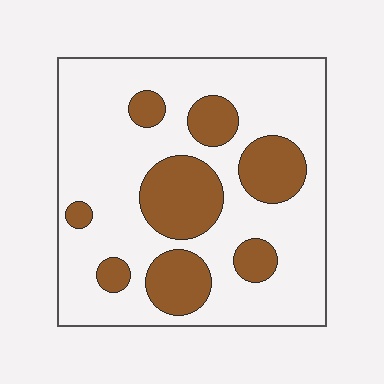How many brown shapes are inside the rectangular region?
8.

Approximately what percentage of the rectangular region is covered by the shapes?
Approximately 25%.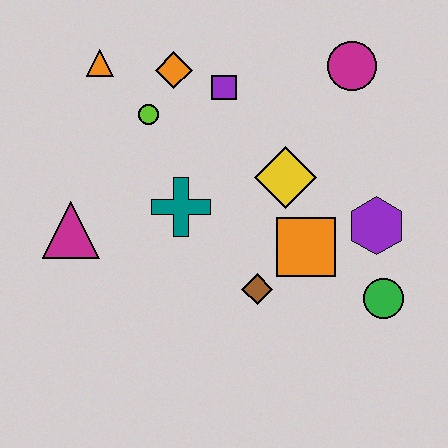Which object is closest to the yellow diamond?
The orange square is closest to the yellow diamond.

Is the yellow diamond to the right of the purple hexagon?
No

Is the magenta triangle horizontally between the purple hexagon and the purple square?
No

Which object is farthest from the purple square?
The green circle is farthest from the purple square.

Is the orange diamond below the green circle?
No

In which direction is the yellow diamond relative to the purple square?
The yellow diamond is below the purple square.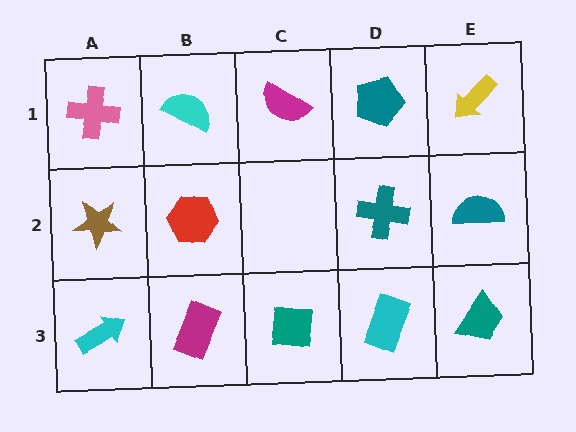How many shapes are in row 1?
5 shapes.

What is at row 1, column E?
A yellow arrow.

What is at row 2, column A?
A brown star.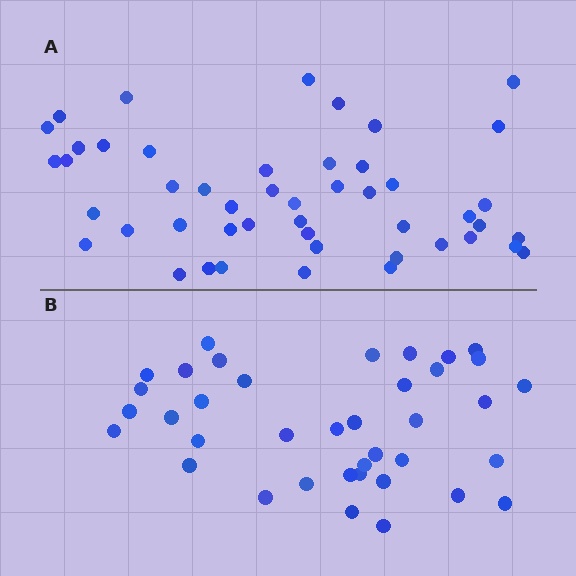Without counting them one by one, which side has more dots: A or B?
Region A (the top region) has more dots.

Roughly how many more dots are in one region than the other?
Region A has roughly 10 or so more dots than region B.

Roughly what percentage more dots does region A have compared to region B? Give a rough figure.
About 25% more.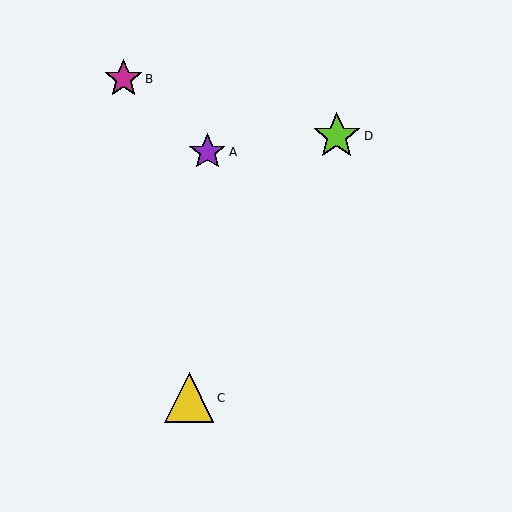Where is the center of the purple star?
The center of the purple star is at (207, 152).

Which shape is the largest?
The yellow triangle (labeled C) is the largest.